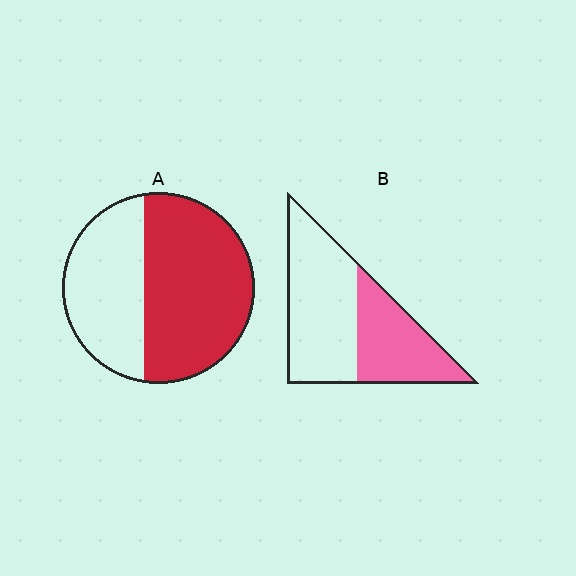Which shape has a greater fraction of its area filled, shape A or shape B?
Shape A.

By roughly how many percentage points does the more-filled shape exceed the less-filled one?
By roughly 20 percentage points (A over B).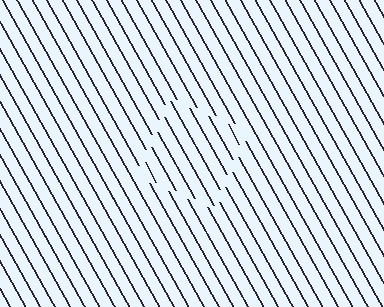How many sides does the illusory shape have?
4 sides — the line-ends trace a square.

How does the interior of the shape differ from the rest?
The interior of the shape contains the same grating, shifted by half a period — the contour is defined by the phase discontinuity where line-ends from the inner and outer gratings abut.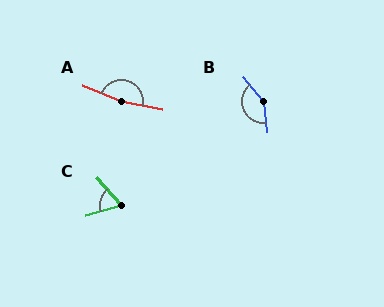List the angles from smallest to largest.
C (66°), B (147°), A (169°).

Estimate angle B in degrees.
Approximately 147 degrees.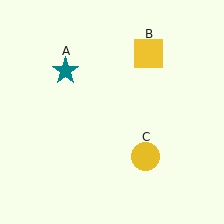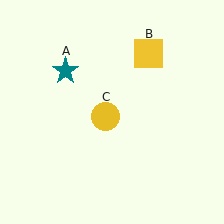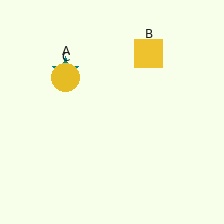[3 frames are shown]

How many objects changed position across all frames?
1 object changed position: yellow circle (object C).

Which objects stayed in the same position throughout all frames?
Teal star (object A) and yellow square (object B) remained stationary.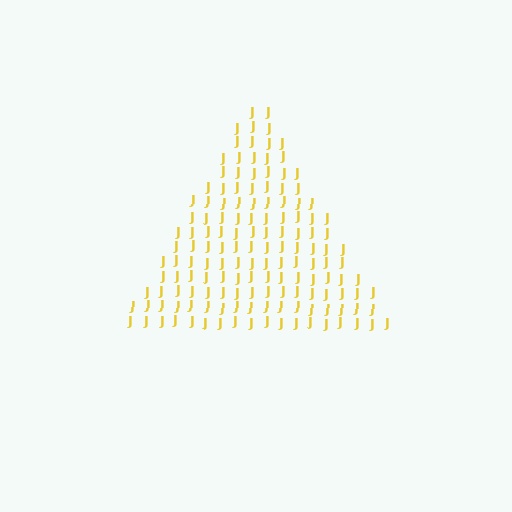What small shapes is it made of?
It is made of small letter J's.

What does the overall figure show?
The overall figure shows a triangle.